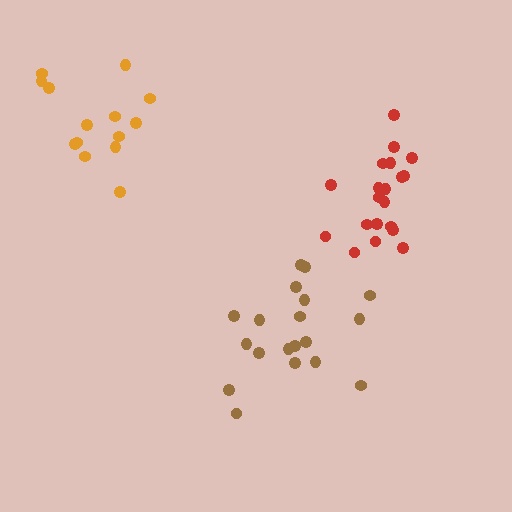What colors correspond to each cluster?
The clusters are colored: brown, orange, red.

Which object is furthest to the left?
The orange cluster is leftmost.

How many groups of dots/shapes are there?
There are 3 groups.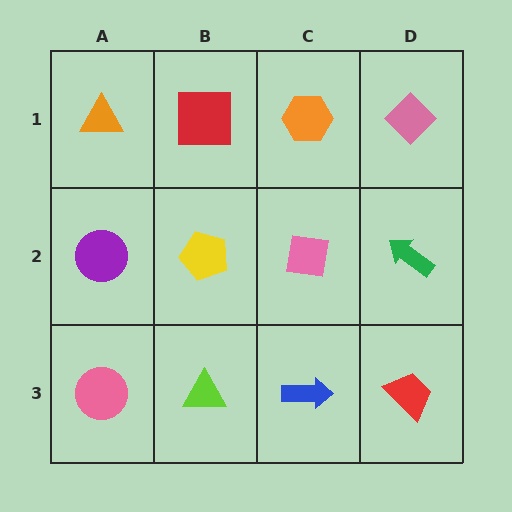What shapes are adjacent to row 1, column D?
A green arrow (row 2, column D), an orange hexagon (row 1, column C).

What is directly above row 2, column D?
A pink diamond.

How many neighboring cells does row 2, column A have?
3.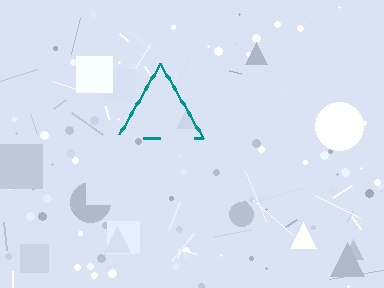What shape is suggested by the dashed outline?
The dashed outline suggests a triangle.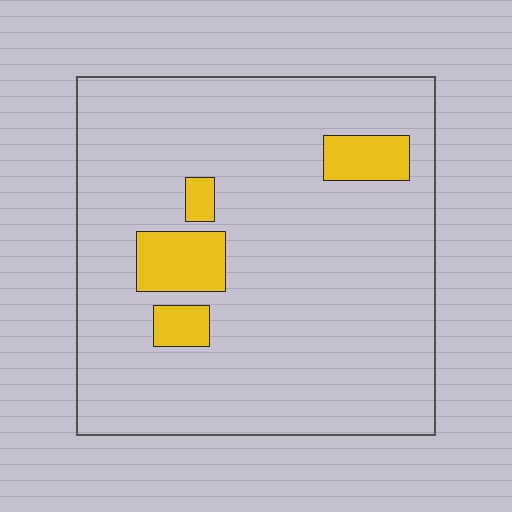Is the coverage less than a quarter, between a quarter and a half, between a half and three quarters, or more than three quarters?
Less than a quarter.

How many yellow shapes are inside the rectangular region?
4.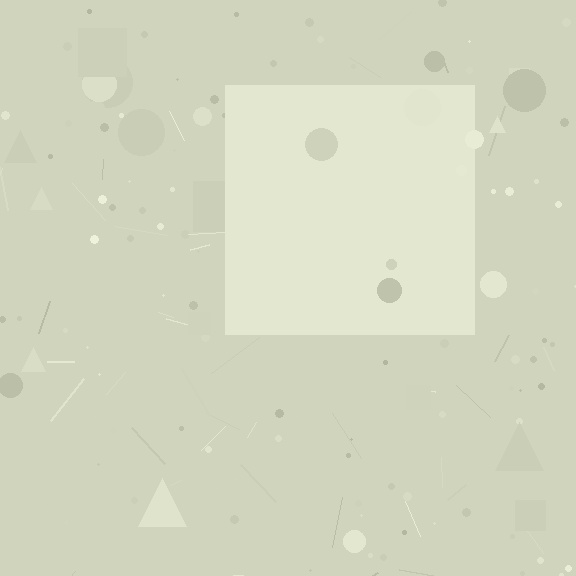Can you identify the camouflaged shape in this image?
The camouflaged shape is a square.